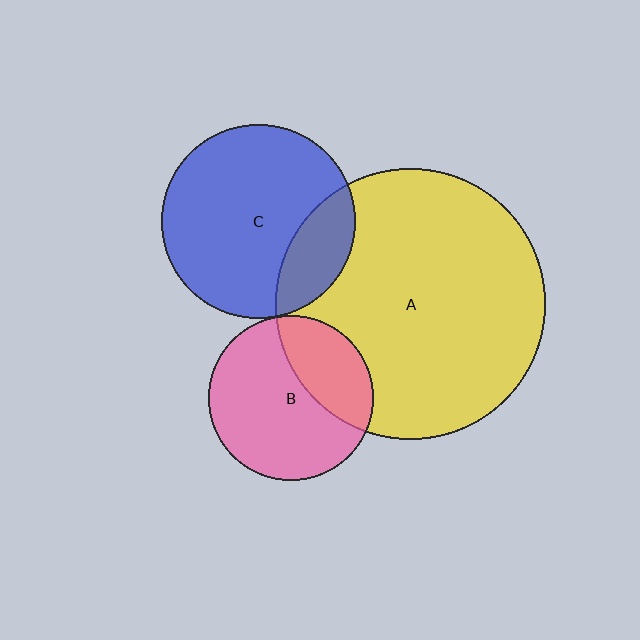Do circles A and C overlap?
Yes.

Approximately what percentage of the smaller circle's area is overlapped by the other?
Approximately 20%.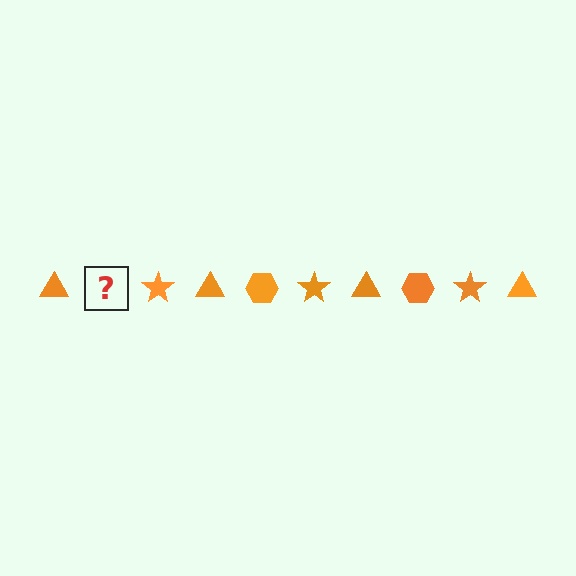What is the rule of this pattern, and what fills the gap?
The rule is that the pattern cycles through triangle, hexagon, star shapes in orange. The gap should be filled with an orange hexagon.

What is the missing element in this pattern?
The missing element is an orange hexagon.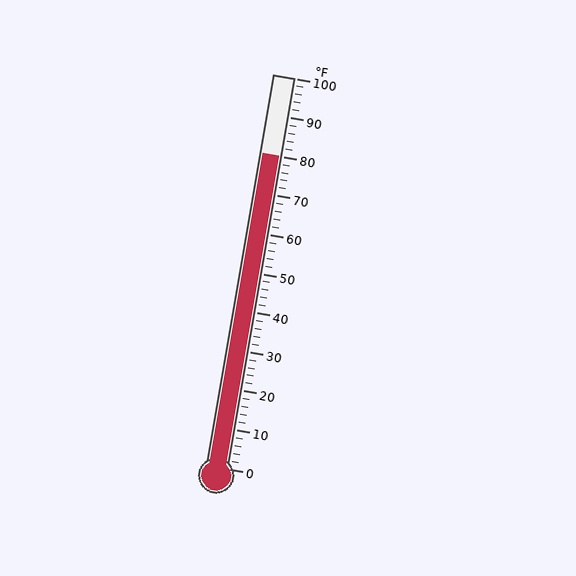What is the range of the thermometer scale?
The thermometer scale ranges from 0°F to 100°F.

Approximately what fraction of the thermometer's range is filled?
The thermometer is filled to approximately 80% of its range.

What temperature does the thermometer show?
The thermometer shows approximately 80°F.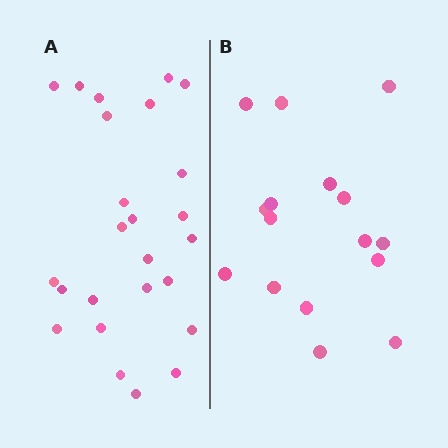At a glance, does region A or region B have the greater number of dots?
Region A (the left region) has more dots.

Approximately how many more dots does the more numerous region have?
Region A has roughly 8 or so more dots than region B.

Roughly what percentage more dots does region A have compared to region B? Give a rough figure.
About 55% more.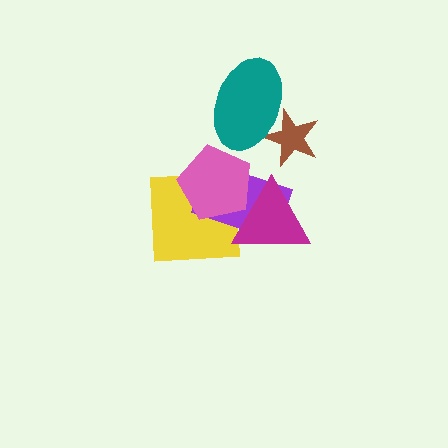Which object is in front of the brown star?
The teal ellipse is in front of the brown star.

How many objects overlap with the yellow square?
3 objects overlap with the yellow square.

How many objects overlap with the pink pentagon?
3 objects overlap with the pink pentagon.